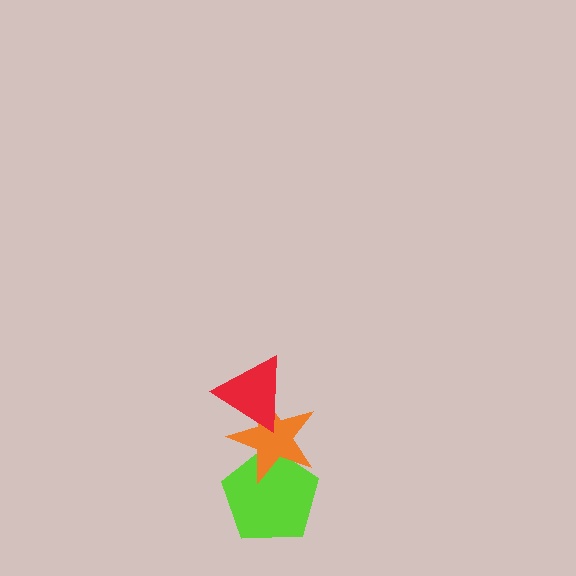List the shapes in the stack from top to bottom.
From top to bottom: the red triangle, the orange star, the lime pentagon.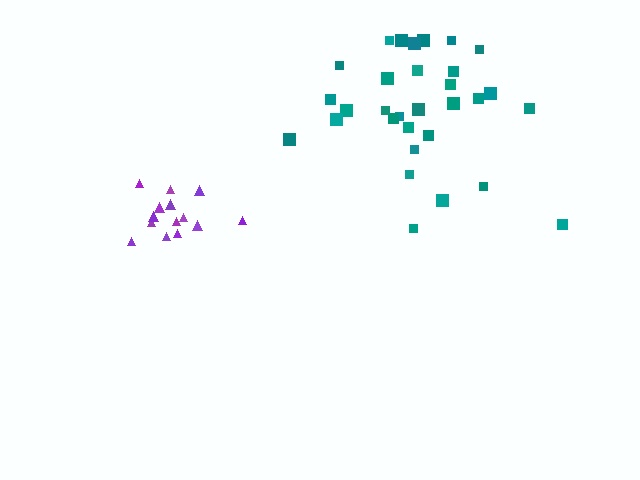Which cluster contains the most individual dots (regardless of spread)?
Teal (31).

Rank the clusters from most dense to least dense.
purple, teal.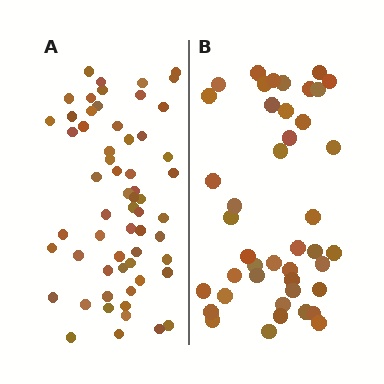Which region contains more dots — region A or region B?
Region A (the left region) has more dots.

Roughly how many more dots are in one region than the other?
Region A has approximately 15 more dots than region B.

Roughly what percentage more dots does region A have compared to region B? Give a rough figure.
About 40% more.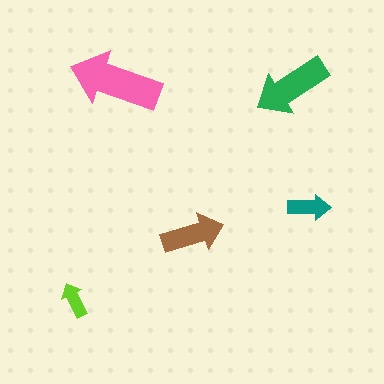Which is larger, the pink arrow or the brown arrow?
The pink one.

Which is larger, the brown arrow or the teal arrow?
The brown one.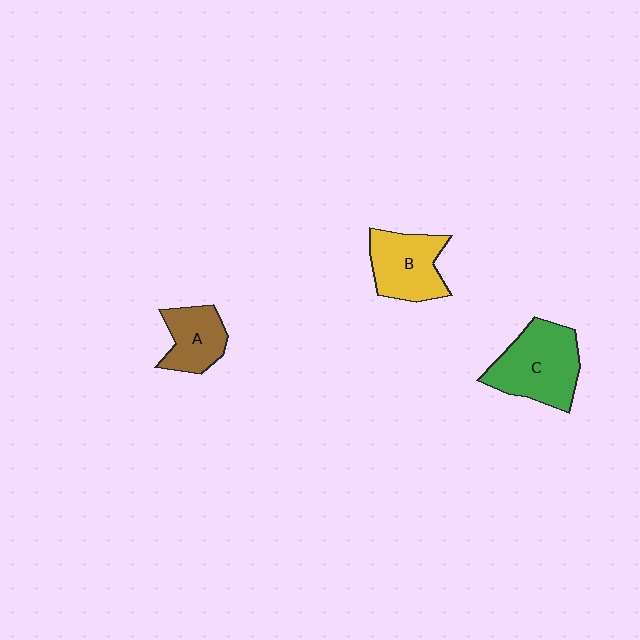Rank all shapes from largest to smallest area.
From largest to smallest: C (green), B (yellow), A (brown).